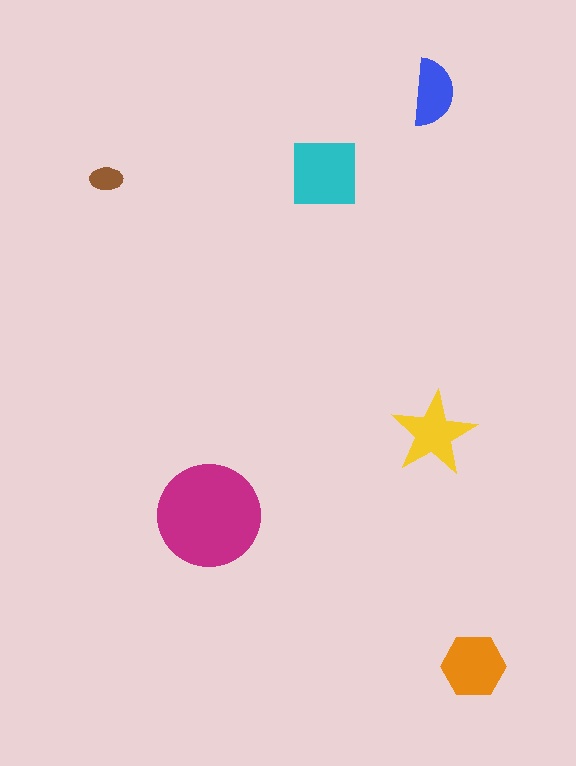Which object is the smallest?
The brown ellipse.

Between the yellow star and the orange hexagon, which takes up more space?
The orange hexagon.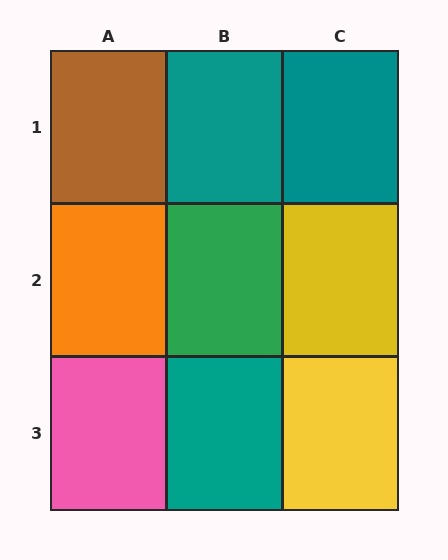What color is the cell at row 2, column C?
Yellow.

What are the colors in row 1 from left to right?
Brown, teal, teal.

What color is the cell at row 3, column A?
Pink.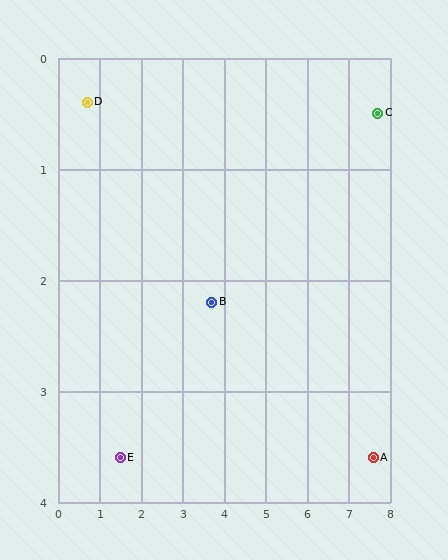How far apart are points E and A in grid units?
Points E and A are about 6.1 grid units apart.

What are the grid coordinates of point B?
Point B is at approximately (3.7, 2.2).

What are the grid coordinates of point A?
Point A is at approximately (7.6, 3.6).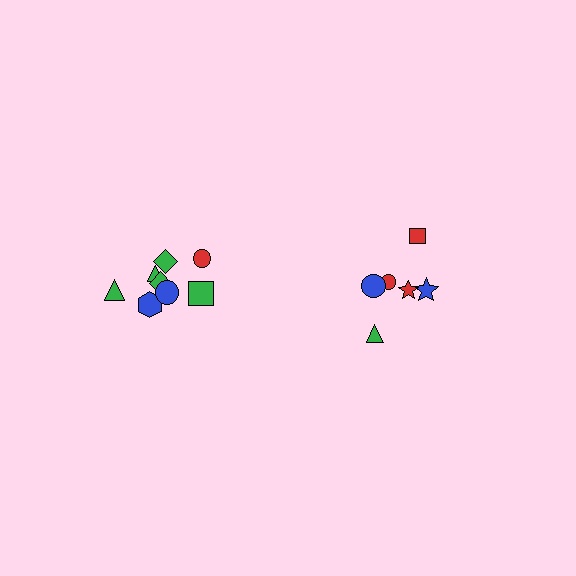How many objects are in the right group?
There are 6 objects.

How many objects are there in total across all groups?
There are 14 objects.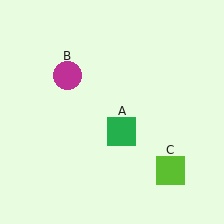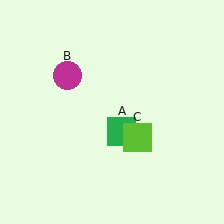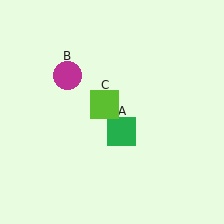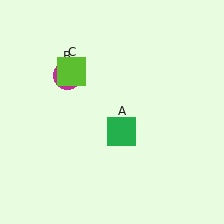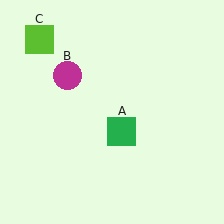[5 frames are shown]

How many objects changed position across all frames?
1 object changed position: lime square (object C).